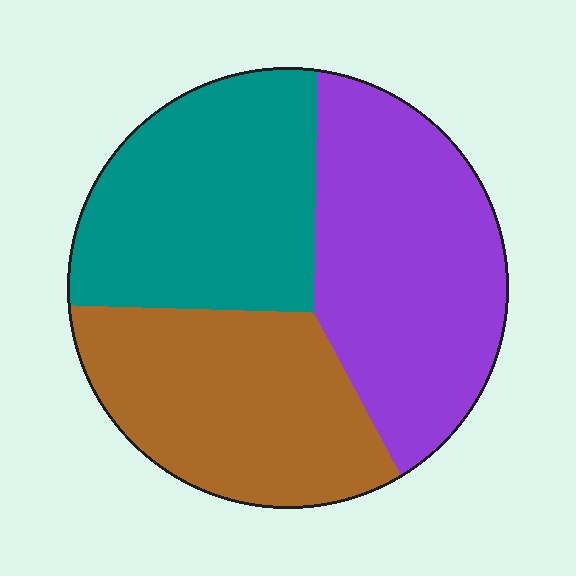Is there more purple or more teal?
Purple.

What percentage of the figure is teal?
Teal takes up between a sixth and a third of the figure.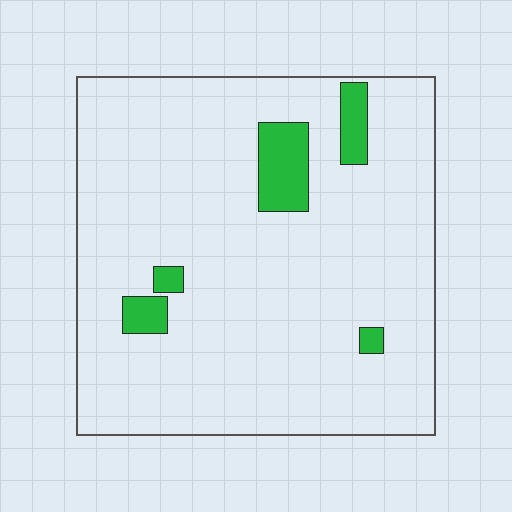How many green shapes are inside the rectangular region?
5.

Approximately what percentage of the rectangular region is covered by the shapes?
Approximately 10%.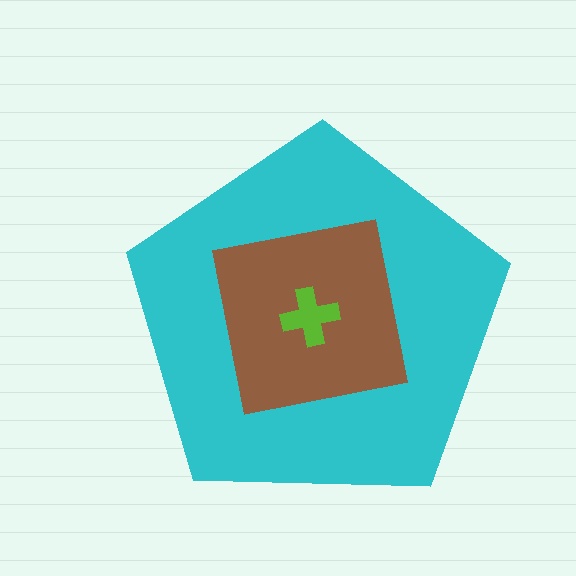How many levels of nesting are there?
3.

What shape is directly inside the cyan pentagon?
The brown square.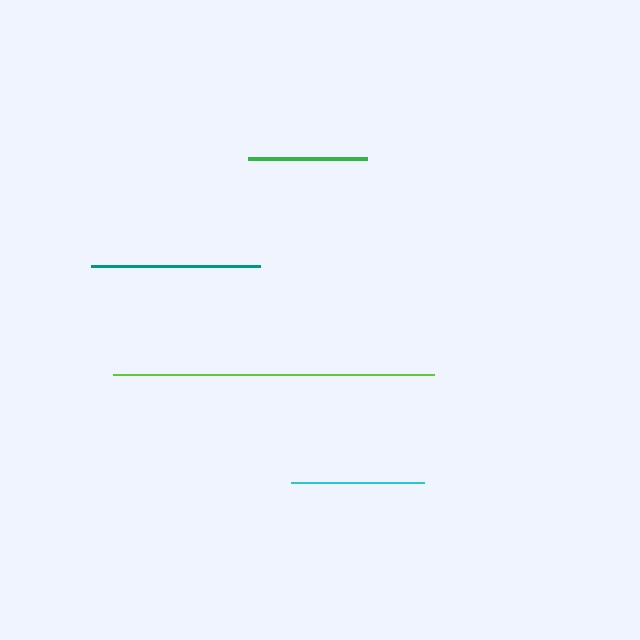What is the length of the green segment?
The green segment is approximately 119 pixels long.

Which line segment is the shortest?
The green line is the shortest at approximately 119 pixels.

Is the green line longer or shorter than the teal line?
The teal line is longer than the green line.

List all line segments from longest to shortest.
From longest to shortest: lime, teal, cyan, green.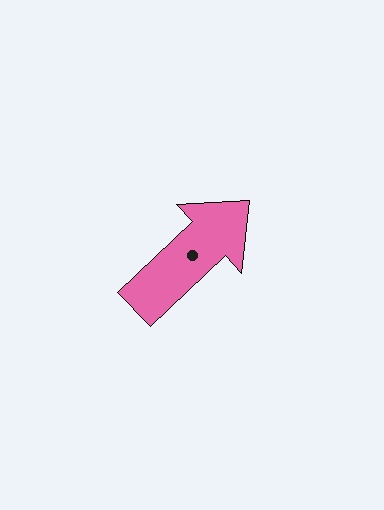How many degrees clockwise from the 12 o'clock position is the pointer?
Approximately 47 degrees.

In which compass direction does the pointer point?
Northeast.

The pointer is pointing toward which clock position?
Roughly 2 o'clock.